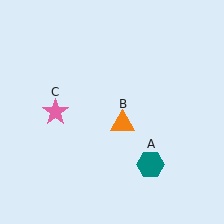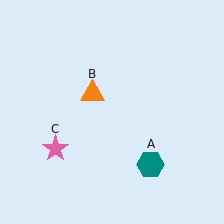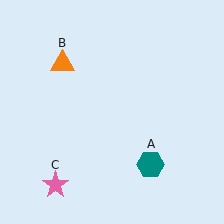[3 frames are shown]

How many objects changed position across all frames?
2 objects changed position: orange triangle (object B), pink star (object C).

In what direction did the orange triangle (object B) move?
The orange triangle (object B) moved up and to the left.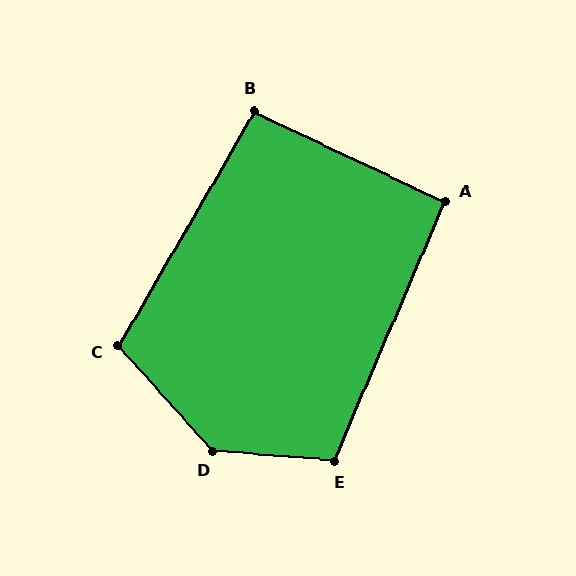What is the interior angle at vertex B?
Approximately 95 degrees (approximately right).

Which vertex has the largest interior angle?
D, at approximately 137 degrees.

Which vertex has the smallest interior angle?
A, at approximately 92 degrees.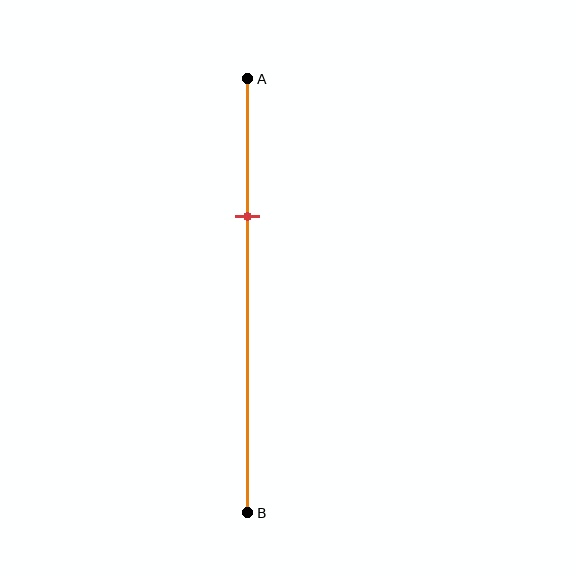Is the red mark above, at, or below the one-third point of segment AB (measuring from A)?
The red mark is approximately at the one-third point of segment AB.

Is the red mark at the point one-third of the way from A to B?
Yes, the mark is approximately at the one-third point.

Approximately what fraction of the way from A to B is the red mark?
The red mark is approximately 30% of the way from A to B.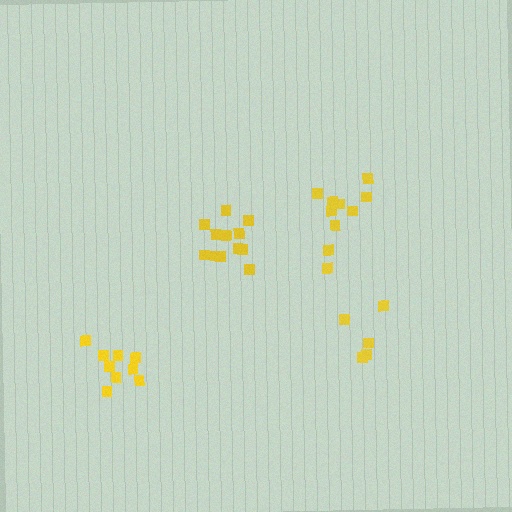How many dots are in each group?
Group 1: 12 dots, Group 2: 6 dots, Group 3: 9 dots, Group 4: 9 dots (36 total).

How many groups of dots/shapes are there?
There are 4 groups.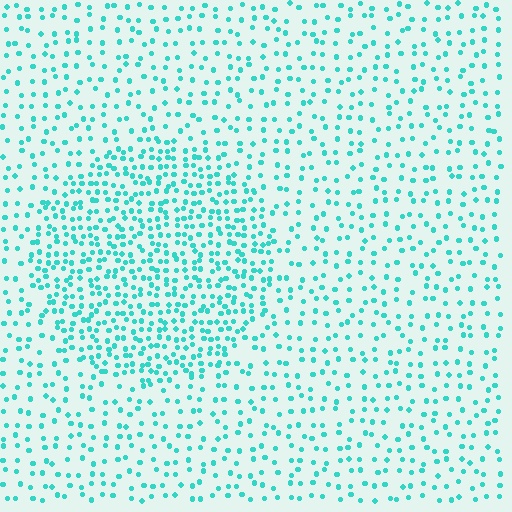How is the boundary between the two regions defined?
The boundary is defined by a change in element density (approximately 2.1x ratio). All elements are the same color, size, and shape.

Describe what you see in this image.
The image contains small cyan elements arranged at two different densities. A circle-shaped region is visible where the elements are more densely packed than the surrounding area.